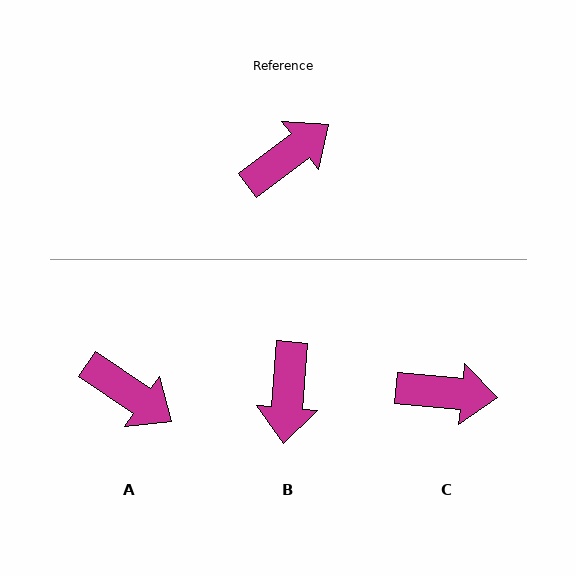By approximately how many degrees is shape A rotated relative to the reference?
Approximately 71 degrees clockwise.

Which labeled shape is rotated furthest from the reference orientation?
B, about 132 degrees away.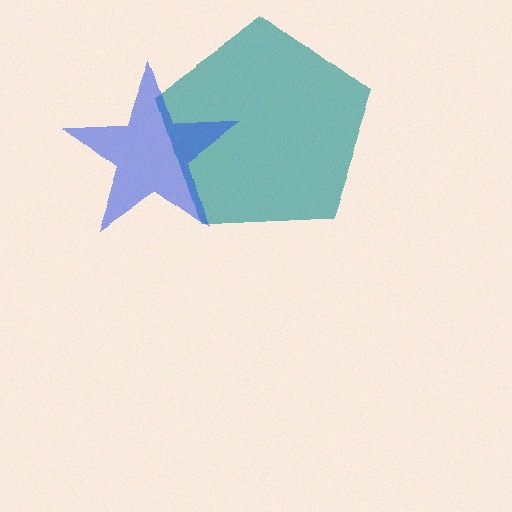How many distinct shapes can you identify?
There are 2 distinct shapes: a teal pentagon, a blue star.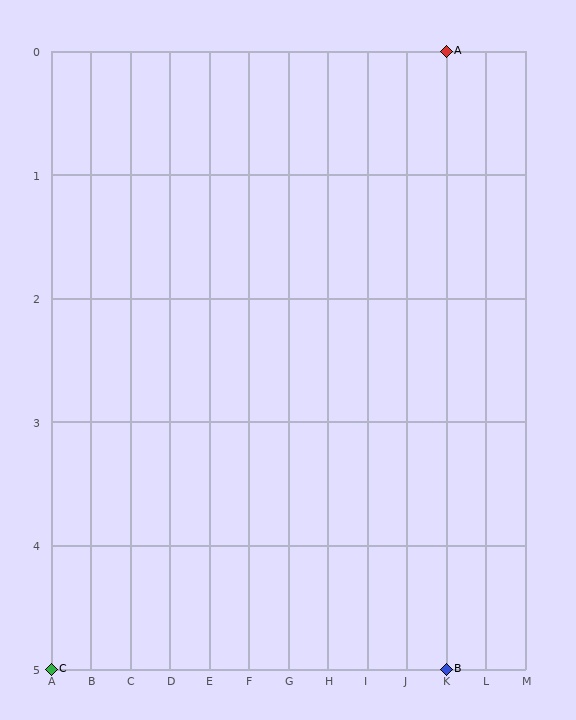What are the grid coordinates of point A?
Point A is at grid coordinates (K, 0).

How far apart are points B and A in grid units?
Points B and A are 5 rows apart.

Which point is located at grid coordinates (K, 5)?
Point B is at (K, 5).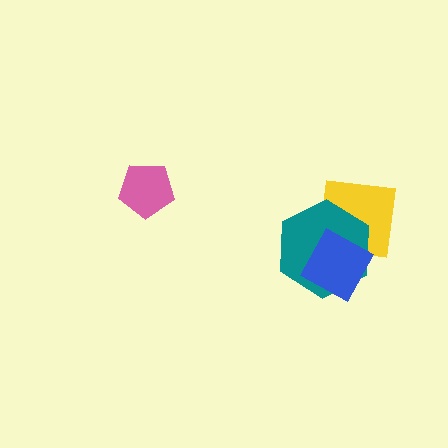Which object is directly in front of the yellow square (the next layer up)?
The teal hexagon is directly in front of the yellow square.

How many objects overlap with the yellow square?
2 objects overlap with the yellow square.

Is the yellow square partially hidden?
Yes, it is partially covered by another shape.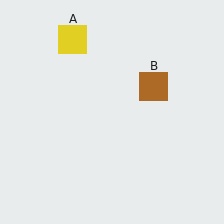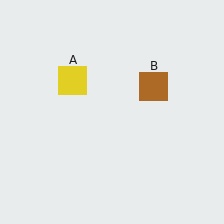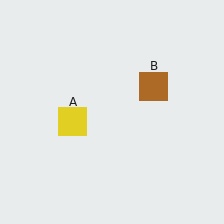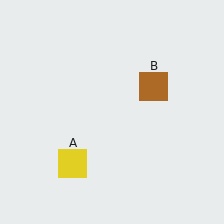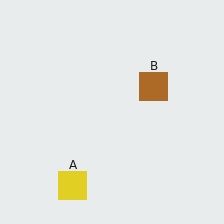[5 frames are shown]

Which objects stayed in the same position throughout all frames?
Brown square (object B) remained stationary.